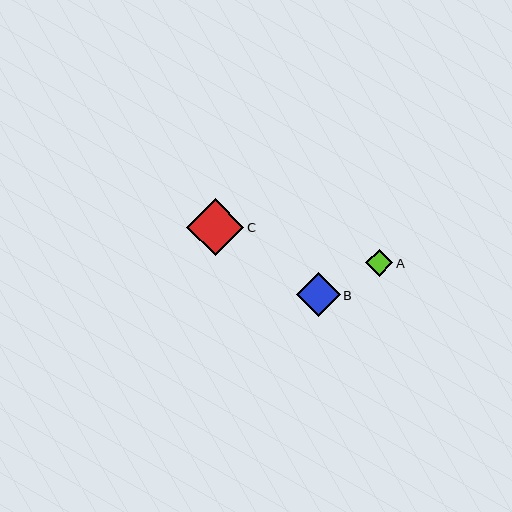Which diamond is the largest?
Diamond C is the largest with a size of approximately 58 pixels.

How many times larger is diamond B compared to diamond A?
Diamond B is approximately 1.7 times the size of diamond A.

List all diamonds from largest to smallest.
From largest to smallest: C, B, A.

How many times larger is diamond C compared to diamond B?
Diamond C is approximately 1.3 times the size of diamond B.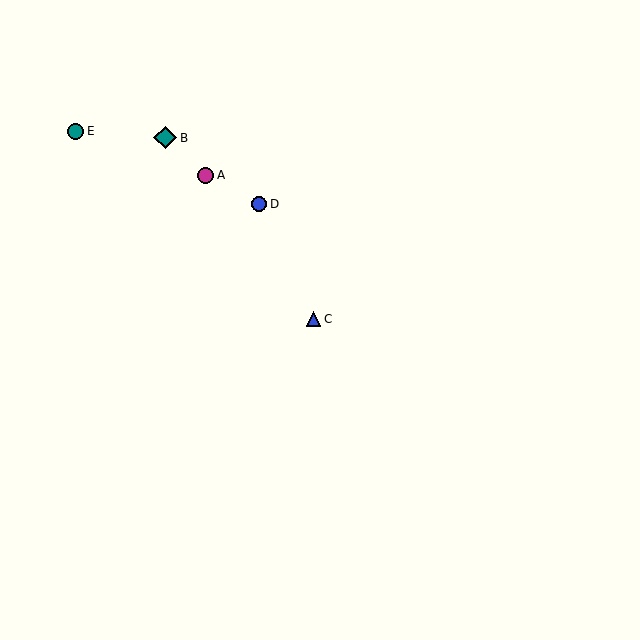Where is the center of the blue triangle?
The center of the blue triangle is at (313, 319).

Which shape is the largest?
The teal diamond (labeled B) is the largest.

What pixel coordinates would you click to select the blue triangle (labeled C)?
Click at (313, 319) to select the blue triangle C.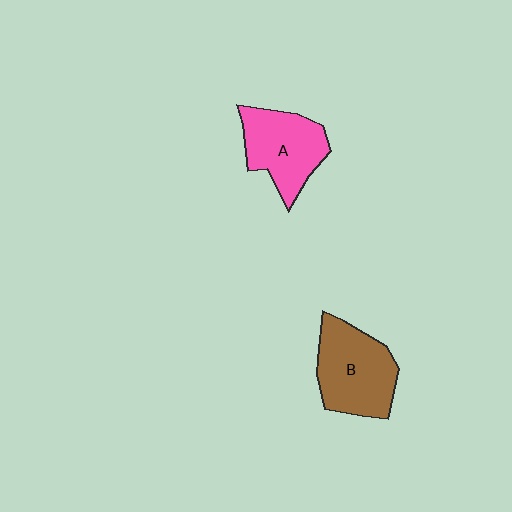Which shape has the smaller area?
Shape A (pink).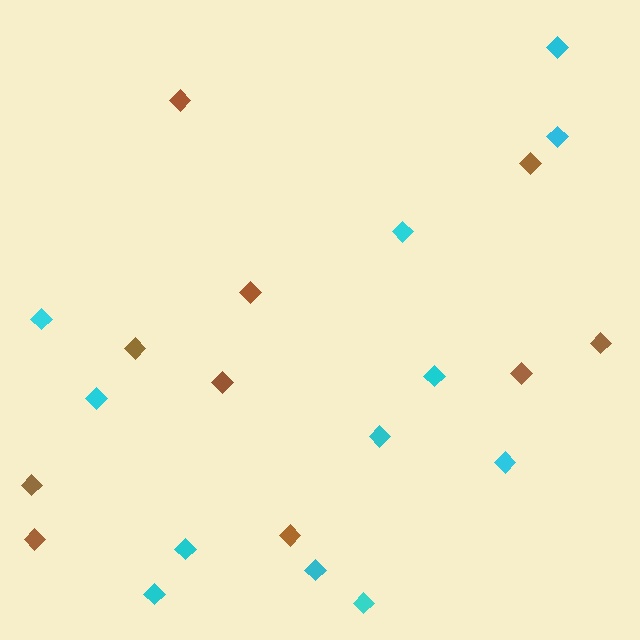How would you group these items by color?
There are 2 groups: one group of brown diamonds (10) and one group of cyan diamonds (12).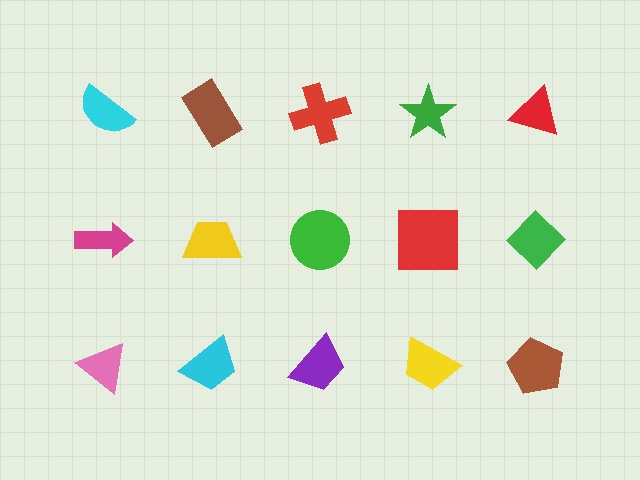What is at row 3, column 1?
A pink triangle.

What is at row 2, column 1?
A magenta arrow.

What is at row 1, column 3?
A red cross.